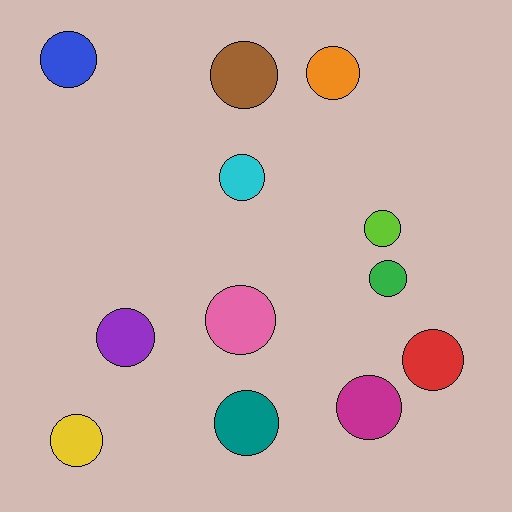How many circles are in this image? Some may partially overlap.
There are 12 circles.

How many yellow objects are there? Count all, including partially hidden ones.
There is 1 yellow object.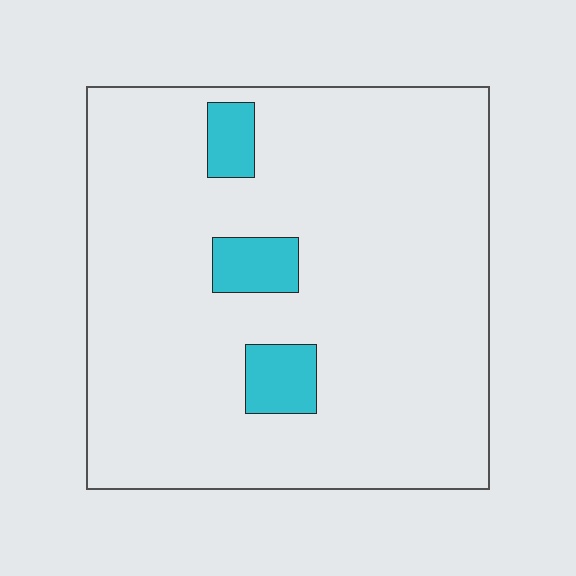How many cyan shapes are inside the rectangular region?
3.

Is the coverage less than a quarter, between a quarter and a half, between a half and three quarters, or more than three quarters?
Less than a quarter.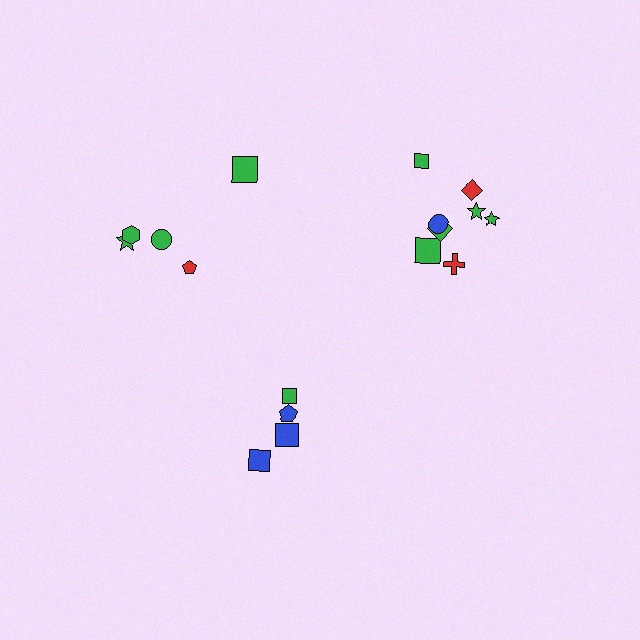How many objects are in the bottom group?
There are 5 objects.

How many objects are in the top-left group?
There are 5 objects.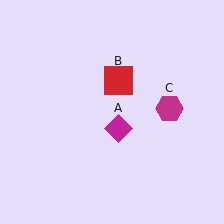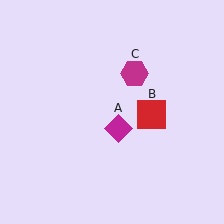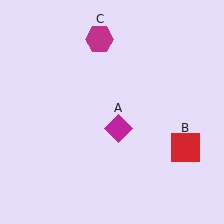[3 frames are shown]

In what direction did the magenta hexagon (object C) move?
The magenta hexagon (object C) moved up and to the left.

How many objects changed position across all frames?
2 objects changed position: red square (object B), magenta hexagon (object C).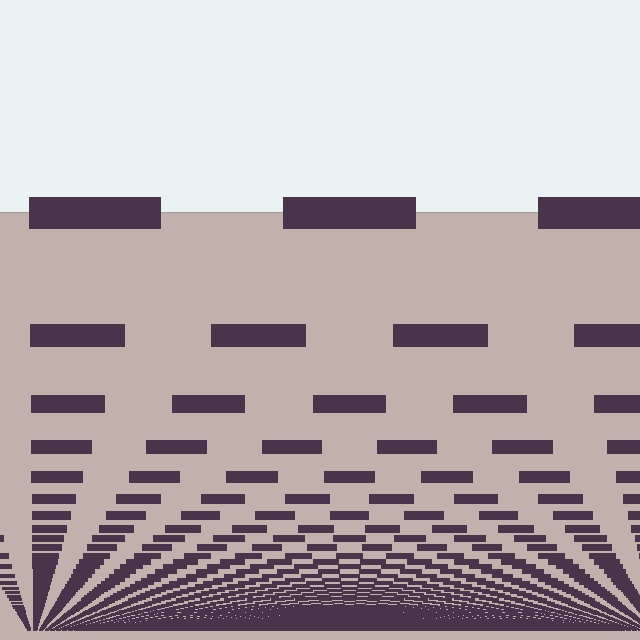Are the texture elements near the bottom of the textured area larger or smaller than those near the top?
Smaller. The gradient is inverted — elements near the bottom are smaller and denser.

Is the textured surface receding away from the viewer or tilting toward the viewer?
The surface appears to tilt toward the viewer. Texture elements get larger and sparser toward the top.